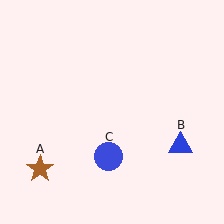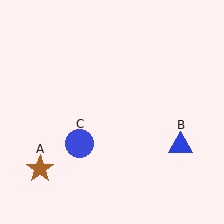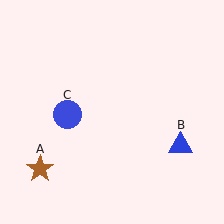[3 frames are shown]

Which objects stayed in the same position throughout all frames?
Brown star (object A) and blue triangle (object B) remained stationary.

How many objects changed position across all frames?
1 object changed position: blue circle (object C).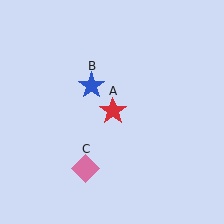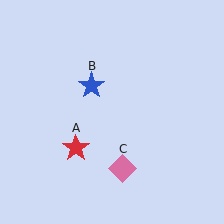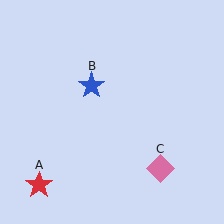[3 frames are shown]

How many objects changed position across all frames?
2 objects changed position: red star (object A), pink diamond (object C).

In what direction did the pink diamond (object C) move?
The pink diamond (object C) moved right.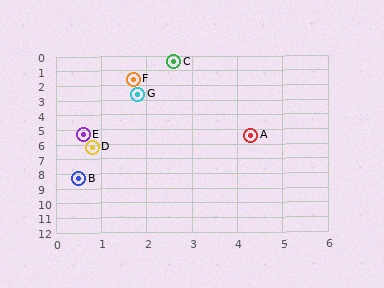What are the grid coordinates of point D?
Point D is at approximately (0.8, 6.2).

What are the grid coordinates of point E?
Point E is at approximately (0.6, 5.3).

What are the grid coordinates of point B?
Point B is at approximately (0.5, 8.3).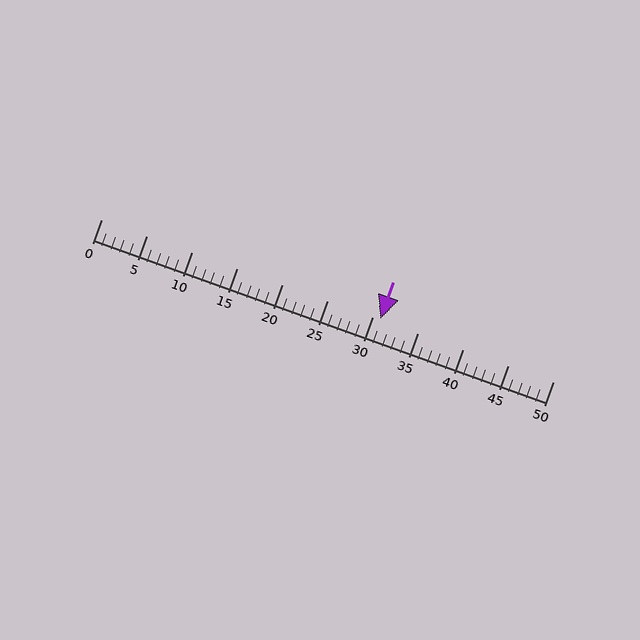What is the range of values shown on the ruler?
The ruler shows values from 0 to 50.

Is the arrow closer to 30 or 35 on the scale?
The arrow is closer to 30.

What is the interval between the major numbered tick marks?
The major tick marks are spaced 5 units apart.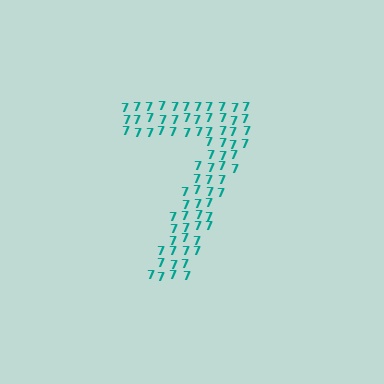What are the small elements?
The small elements are digit 7's.